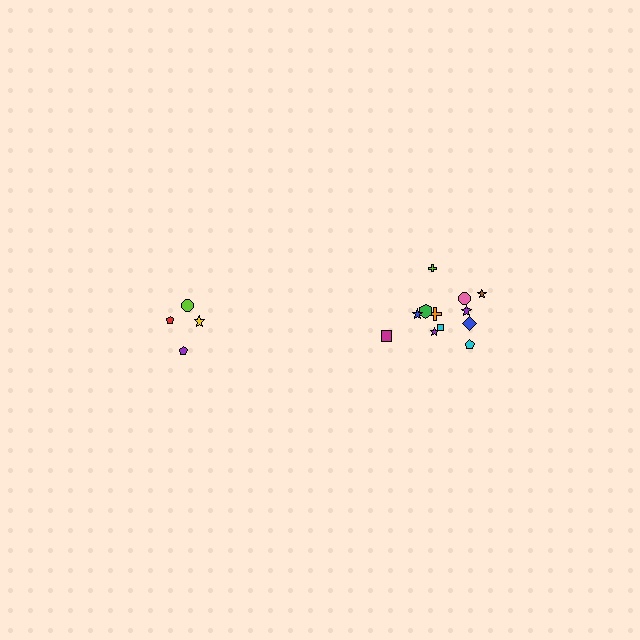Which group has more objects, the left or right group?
The right group.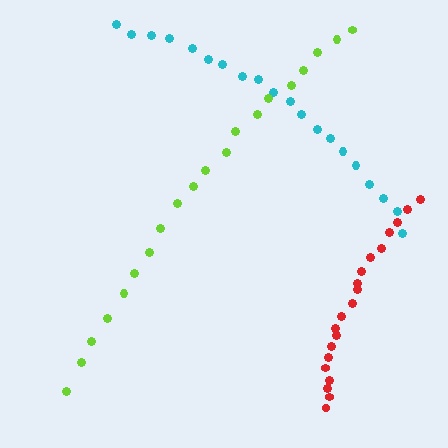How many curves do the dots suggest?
There are 3 distinct paths.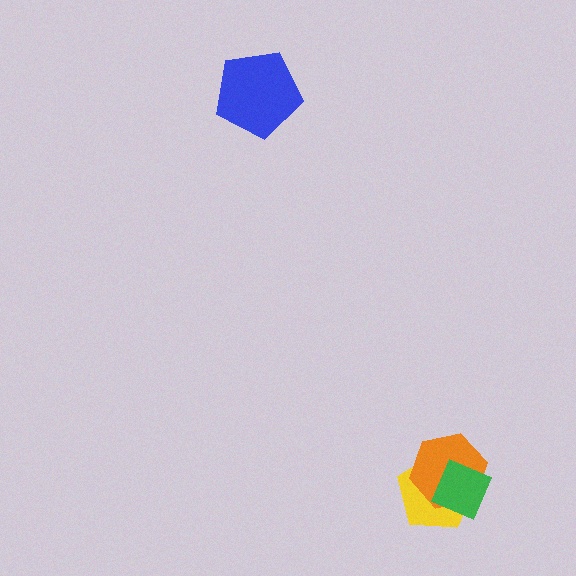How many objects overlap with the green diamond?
2 objects overlap with the green diamond.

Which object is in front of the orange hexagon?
The green diamond is in front of the orange hexagon.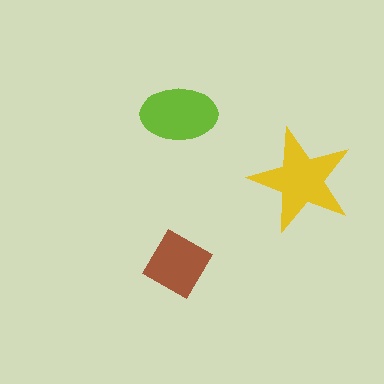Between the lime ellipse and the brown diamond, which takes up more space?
The lime ellipse.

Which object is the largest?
The yellow star.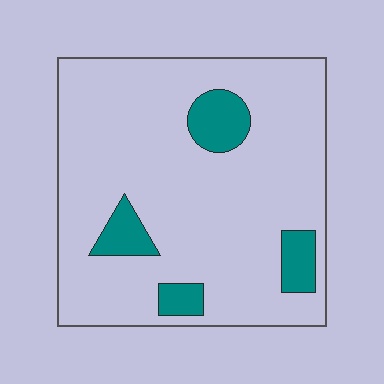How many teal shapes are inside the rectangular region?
4.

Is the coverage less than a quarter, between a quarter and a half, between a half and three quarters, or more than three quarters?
Less than a quarter.